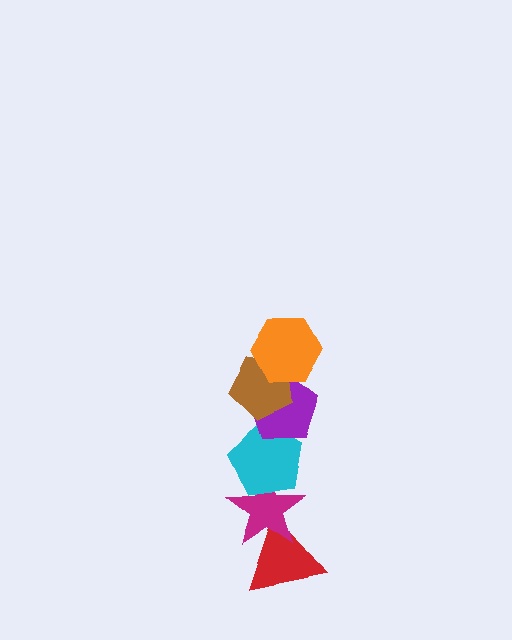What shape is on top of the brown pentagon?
The orange hexagon is on top of the brown pentagon.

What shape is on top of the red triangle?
The magenta star is on top of the red triangle.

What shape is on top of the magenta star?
The cyan pentagon is on top of the magenta star.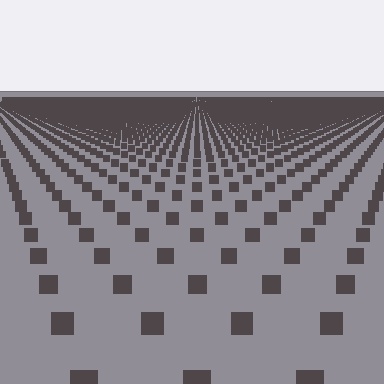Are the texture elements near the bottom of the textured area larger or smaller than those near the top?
Larger. Near the bottom, elements are closer to the viewer and appear at a bigger on-screen size.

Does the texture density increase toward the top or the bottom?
Density increases toward the top.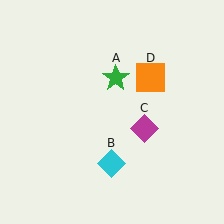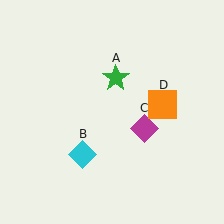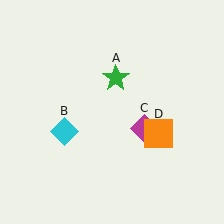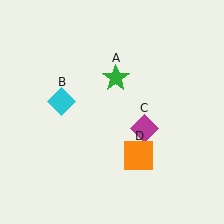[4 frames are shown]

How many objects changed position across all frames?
2 objects changed position: cyan diamond (object B), orange square (object D).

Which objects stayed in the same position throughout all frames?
Green star (object A) and magenta diamond (object C) remained stationary.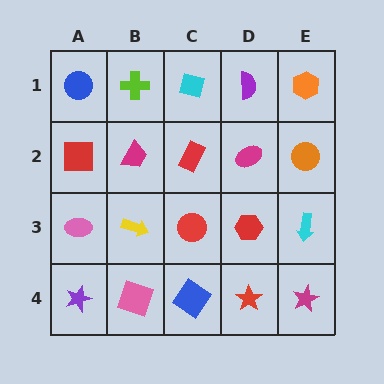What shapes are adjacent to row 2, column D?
A purple semicircle (row 1, column D), a red hexagon (row 3, column D), a red rectangle (row 2, column C), an orange circle (row 2, column E).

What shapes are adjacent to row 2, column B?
A lime cross (row 1, column B), a yellow arrow (row 3, column B), a red square (row 2, column A), a red rectangle (row 2, column C).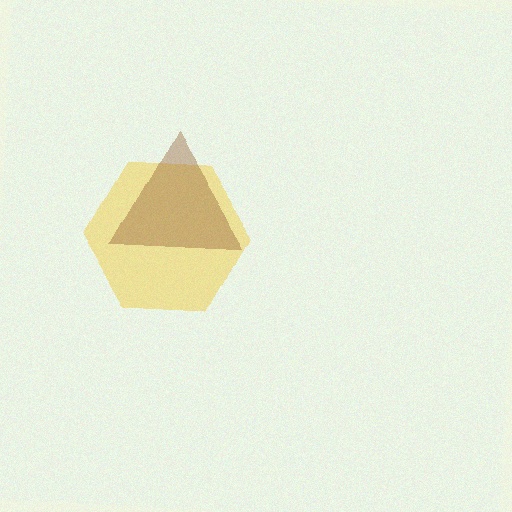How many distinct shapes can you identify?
There are 2 distinct shapes: a yellow hexagon, a brown triangle.